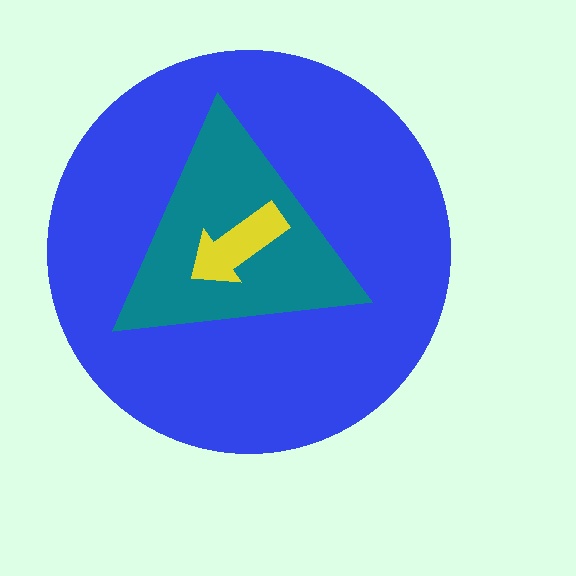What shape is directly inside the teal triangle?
The yellow arrow.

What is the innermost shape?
The yellow arrow.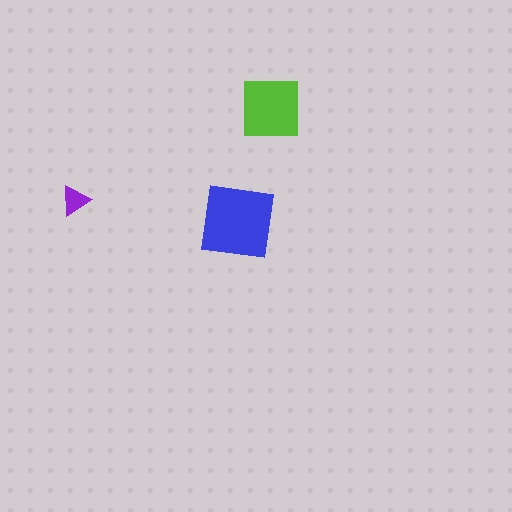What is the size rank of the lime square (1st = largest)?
2nd.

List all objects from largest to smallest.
The blue square, the lime square, the purple triangle.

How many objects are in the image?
There are 3 objects in the image.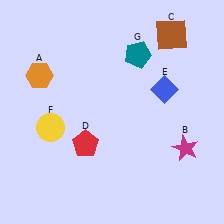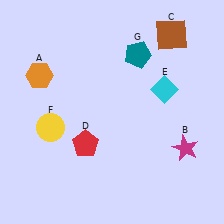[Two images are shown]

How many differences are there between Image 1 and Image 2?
There is 1 difference between the two images.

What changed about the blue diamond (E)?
In Image 1, E is blue. In Image 2, it changed to cyan.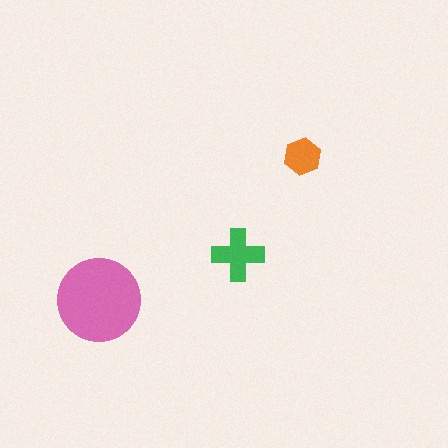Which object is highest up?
The orange hexagon is topmost.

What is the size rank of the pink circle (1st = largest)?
1st.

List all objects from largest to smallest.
The pink circle, the green cross, the orange hexagon.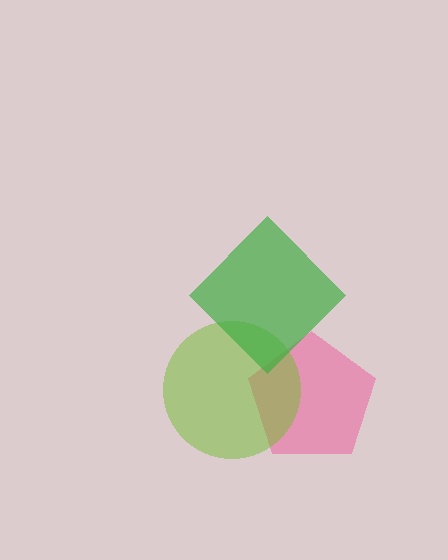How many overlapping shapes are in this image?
There are 3 overlapping shapes in the image.